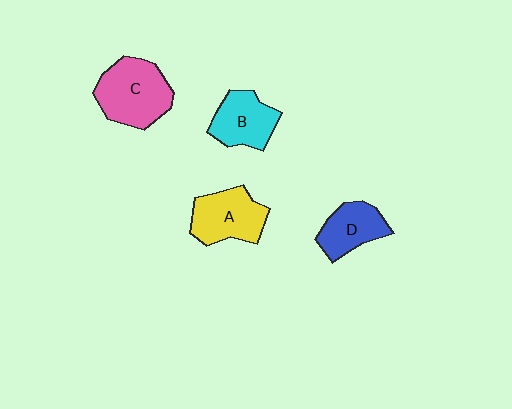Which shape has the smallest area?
Shape D (blue).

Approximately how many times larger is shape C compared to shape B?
Approximately 1.4 times.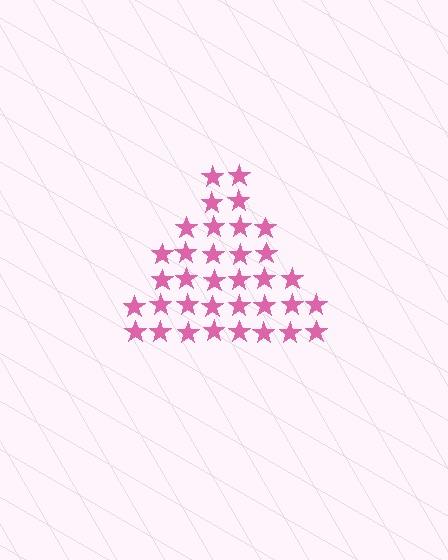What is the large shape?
The large shape is a triangle.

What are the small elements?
The small elements are stars.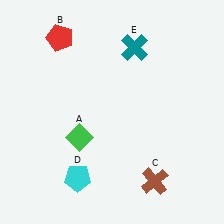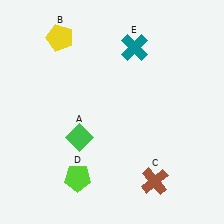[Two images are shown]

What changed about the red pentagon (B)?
In Image 1, B is red. In Image 2, it changed to yellow.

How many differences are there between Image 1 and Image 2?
There are 2 differences between the two images.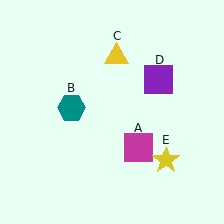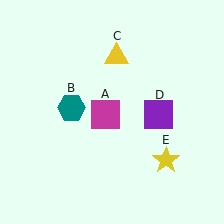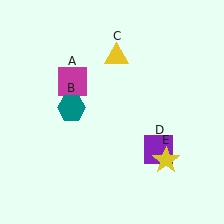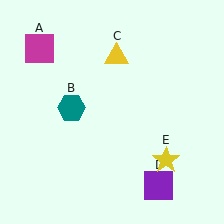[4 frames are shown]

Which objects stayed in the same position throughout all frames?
Teal hexagon (object B) and yellow triangle (object C) and yellow star (object E) remained stationary.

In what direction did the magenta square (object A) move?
The magenta square (object A) moved up and to the left.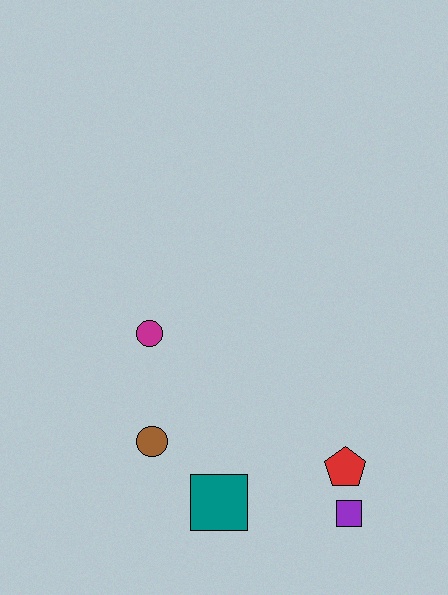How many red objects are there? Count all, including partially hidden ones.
There is 1 red object.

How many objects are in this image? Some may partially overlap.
There are 5 objects.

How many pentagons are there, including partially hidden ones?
There is 1 pentagon.